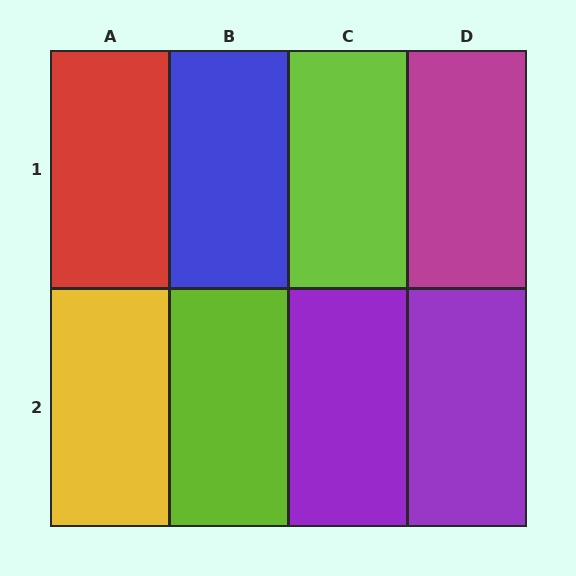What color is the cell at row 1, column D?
Magenta.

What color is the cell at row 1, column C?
Lime.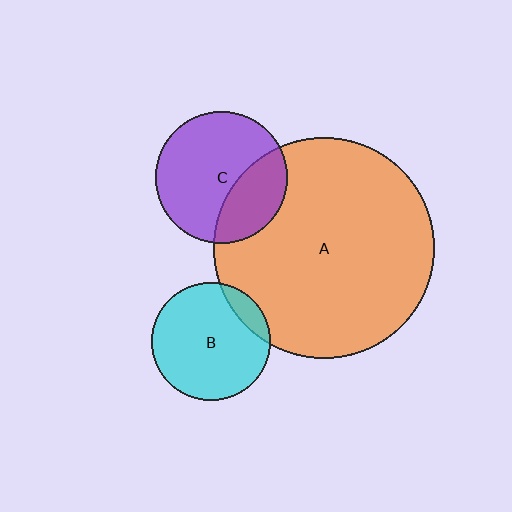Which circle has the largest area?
Circle A (orange).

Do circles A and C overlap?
Yes.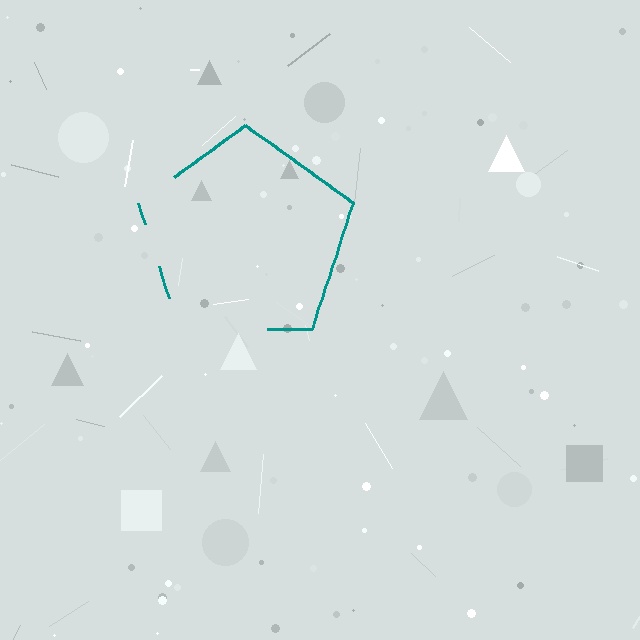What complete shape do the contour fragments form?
The contour fragments form a pentagon.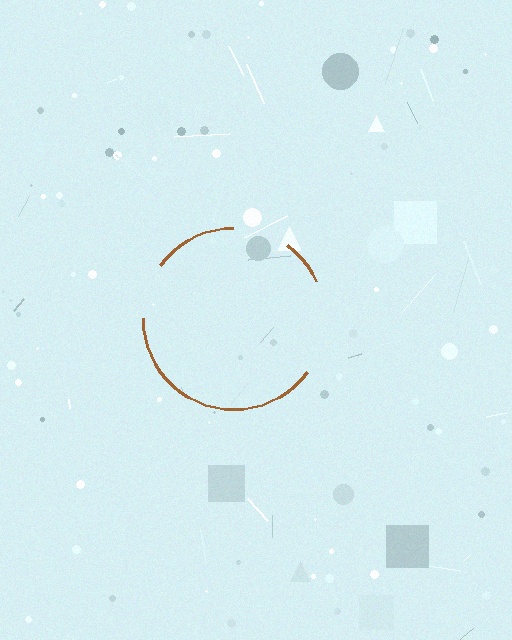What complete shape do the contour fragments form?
The contour fragments form a circle.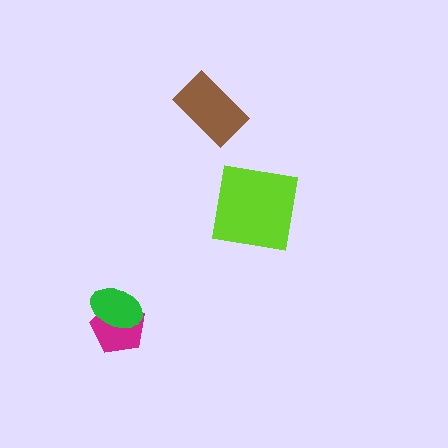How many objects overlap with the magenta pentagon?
1 object overlaps with the magenta pentagon.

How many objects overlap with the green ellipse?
1 object overlaps with the green ellipse.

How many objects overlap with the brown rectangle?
0 objects overlap with the brown rectangle.